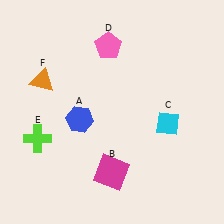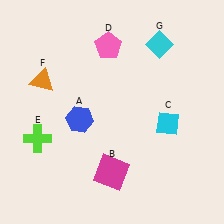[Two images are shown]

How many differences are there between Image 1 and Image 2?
There is 1 difference between the two images.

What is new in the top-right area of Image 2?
A cyan diamond (G) was added in the top-right area of Image 2.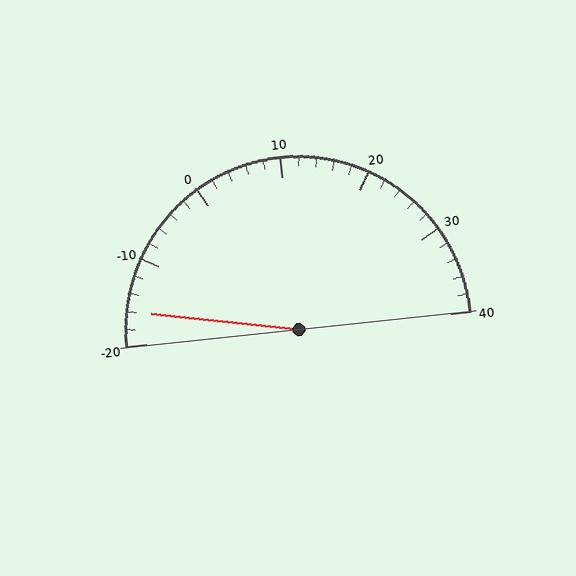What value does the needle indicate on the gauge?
The needle indicates approximately -16.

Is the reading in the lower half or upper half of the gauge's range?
The reading is in the lower half of the range (-20 to 40).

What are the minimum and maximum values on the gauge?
The gauge ranges from -20 to 40.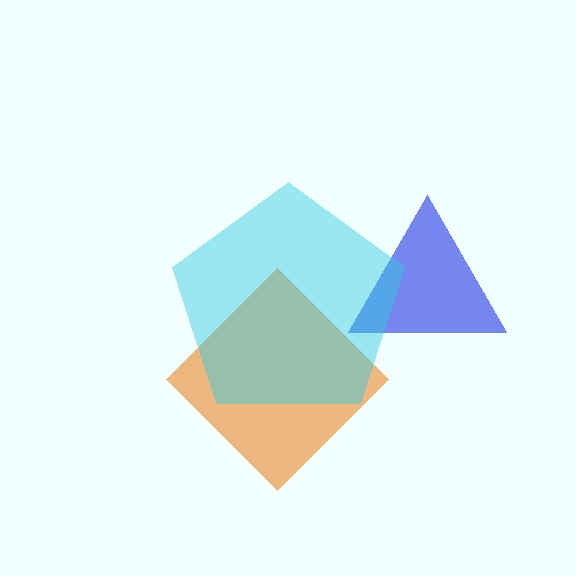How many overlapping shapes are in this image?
There are 3 overlapping shapes in the image.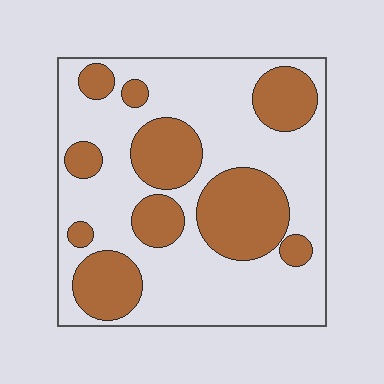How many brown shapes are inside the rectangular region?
10.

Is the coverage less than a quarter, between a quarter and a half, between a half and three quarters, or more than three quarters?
Between a quarter and a half.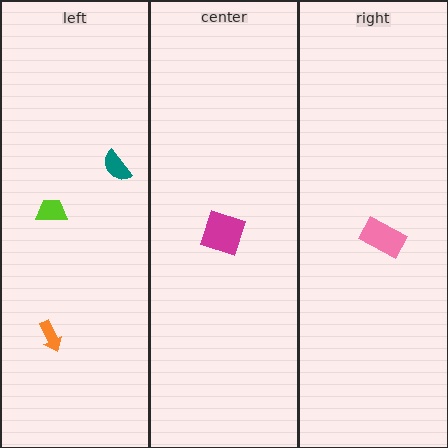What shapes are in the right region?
The pink rectangle.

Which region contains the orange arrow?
The left region.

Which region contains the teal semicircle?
The left region.